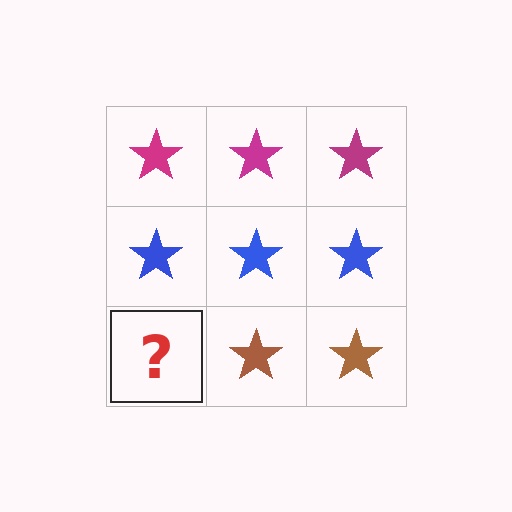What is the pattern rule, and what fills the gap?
The rule is that each row has a consistent color. The gap should be filled with a brown star.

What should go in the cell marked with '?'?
The missing cell should contain a brown star.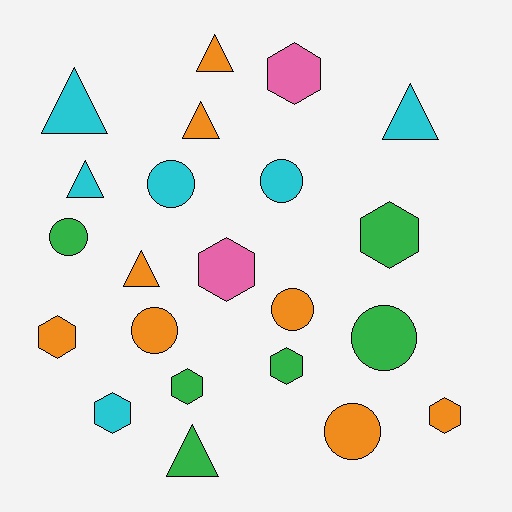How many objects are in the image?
There are 22 objects.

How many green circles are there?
There are 2 green circles.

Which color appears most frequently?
Orange, with 8 objects.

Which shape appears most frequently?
Hexagon, with 8 objects.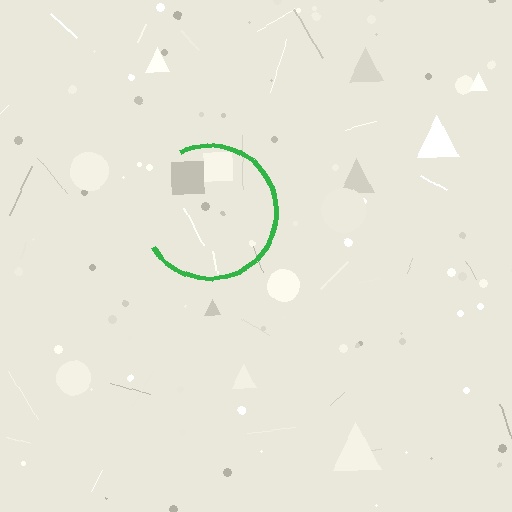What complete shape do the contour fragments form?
The contour fragments form a circle.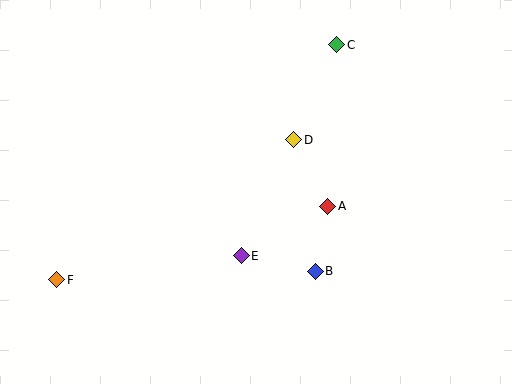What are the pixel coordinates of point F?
Point F is at (57, 280).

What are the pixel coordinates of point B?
Point B is at (315, 271).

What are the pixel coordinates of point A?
Point A is at (328, 206).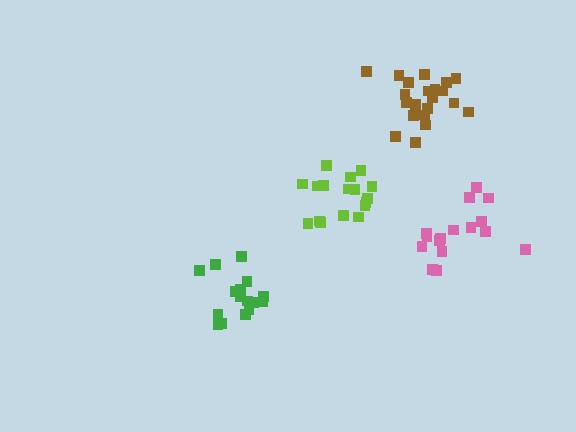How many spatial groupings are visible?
There are 4 spatial groupings.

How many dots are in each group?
Group 1: 17 dots, Group 2: 16 dots, Group 3: 16 dots, Group 4: 21 dots (70 total).